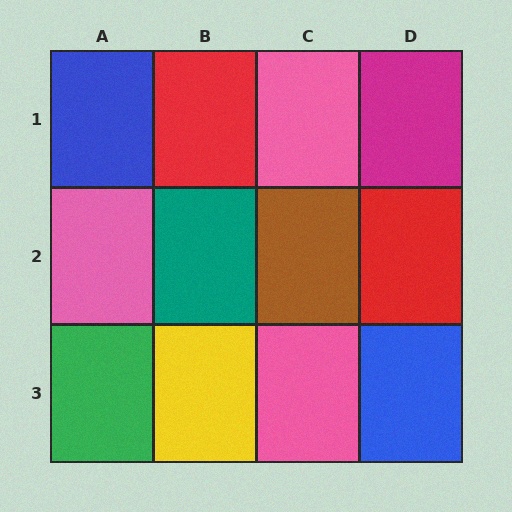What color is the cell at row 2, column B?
Teal.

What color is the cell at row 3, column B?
Yellow.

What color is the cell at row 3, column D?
Blue.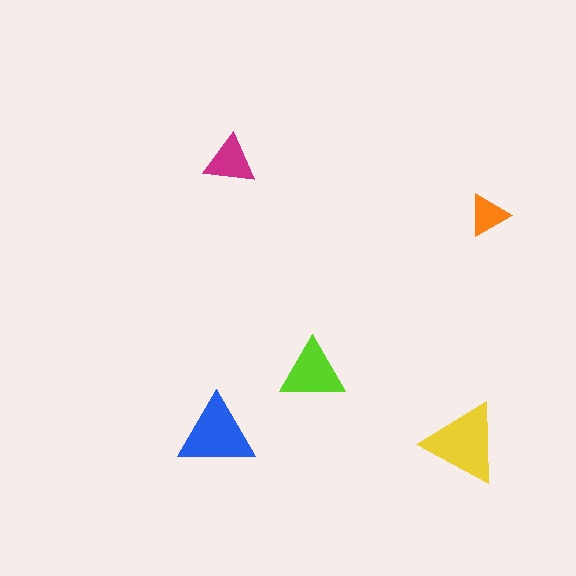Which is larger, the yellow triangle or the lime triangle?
The yellow one.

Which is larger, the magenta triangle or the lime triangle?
The lime one.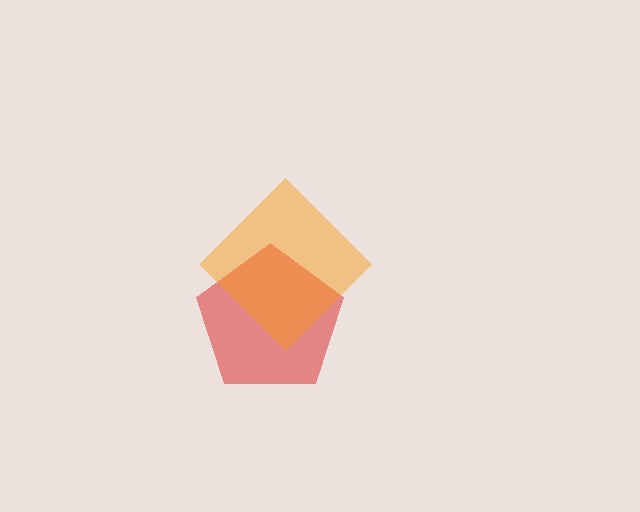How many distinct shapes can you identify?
There are 2 distinct shapes: a red pentagon, an orange diamond.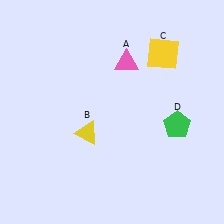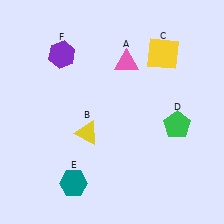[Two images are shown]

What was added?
A teal hexagon (E), a purple hexagon (F) were added in Image 2.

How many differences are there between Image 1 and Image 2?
There are 2 differences between the two images.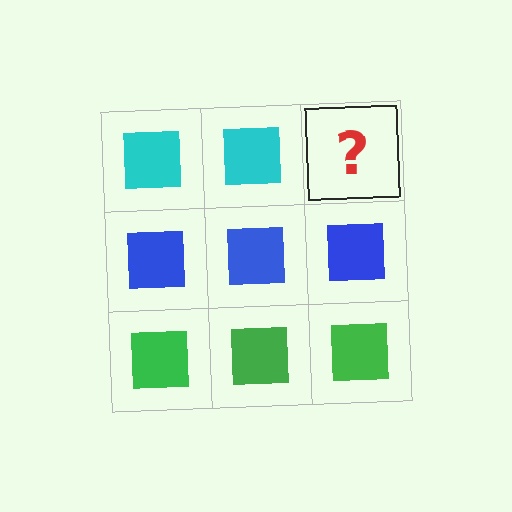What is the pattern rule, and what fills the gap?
The rule is that each row has a consistent color. The gap should be filled with a cyan square.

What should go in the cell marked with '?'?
The missing cell should contain a cyan square.